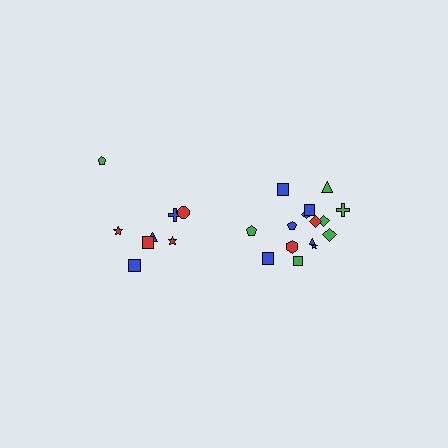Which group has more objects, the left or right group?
The right group.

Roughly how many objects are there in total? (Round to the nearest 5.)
Roughly 25 objects in total.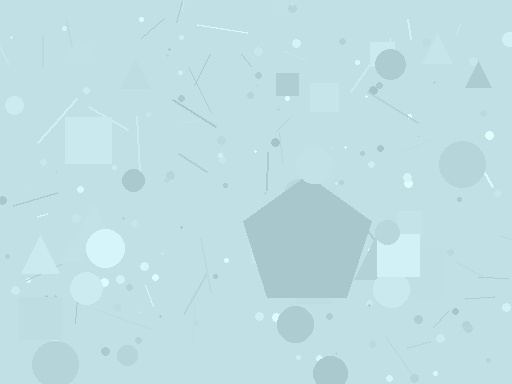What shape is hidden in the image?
A pentagon is hidden in the image.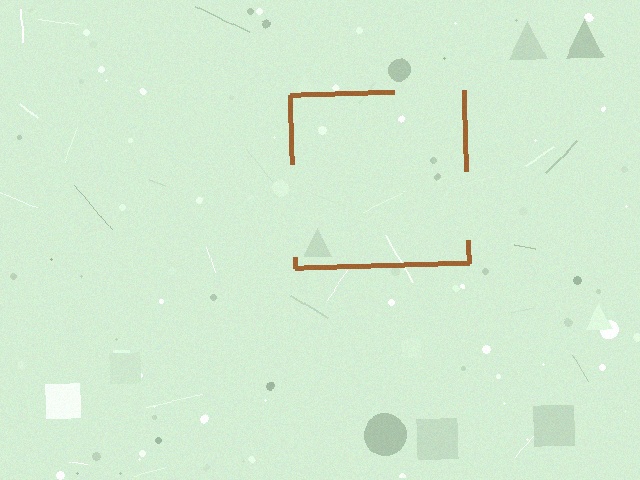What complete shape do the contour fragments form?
The contour fragments form a square.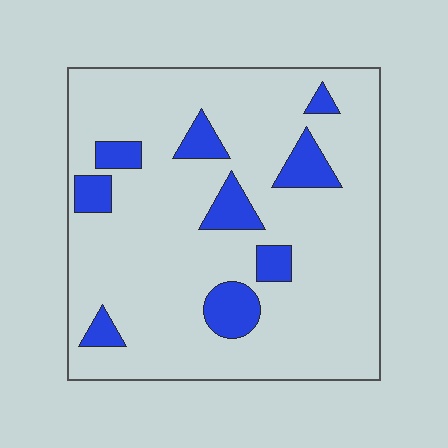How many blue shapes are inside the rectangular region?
9.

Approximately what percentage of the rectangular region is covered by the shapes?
Approximately 15%.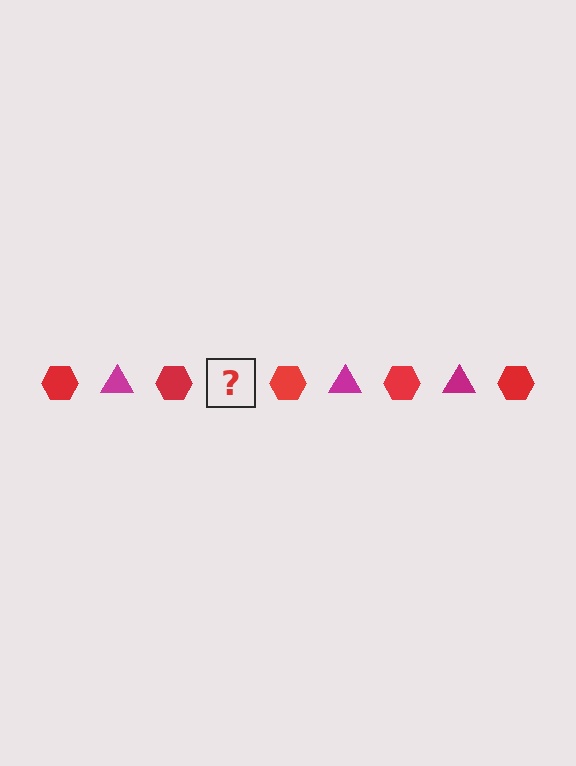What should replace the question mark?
The question mark should be replaced with a magenta triangle.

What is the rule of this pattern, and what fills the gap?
The rule is that the pattern alternates between red hexagon and magenta triangle. The gap should be filled with a magenta triangle.